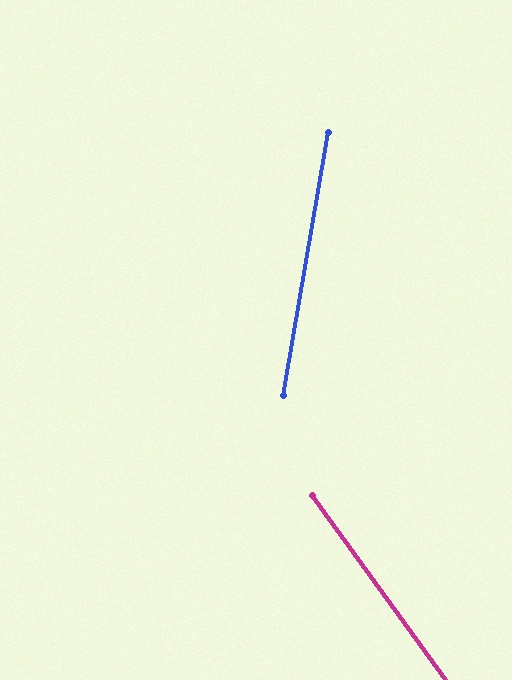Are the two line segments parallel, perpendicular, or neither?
Neither parallel nor perpendicular — they differ by about 46°.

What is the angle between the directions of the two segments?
Approximately 46 degrees.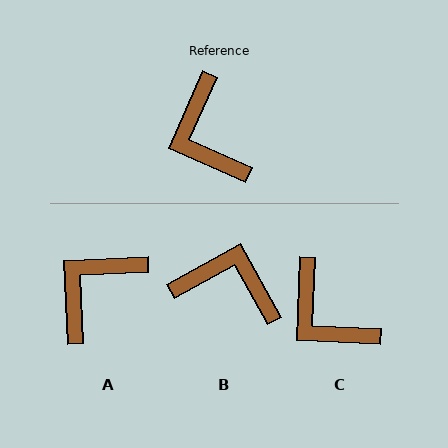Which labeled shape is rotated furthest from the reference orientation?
B, about 127 degrees away.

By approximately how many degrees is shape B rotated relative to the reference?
Approximately 127 degrees clockwise.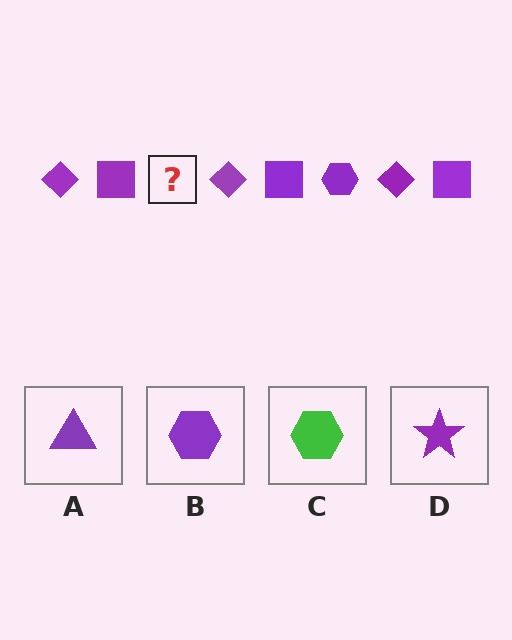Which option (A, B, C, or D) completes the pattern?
B.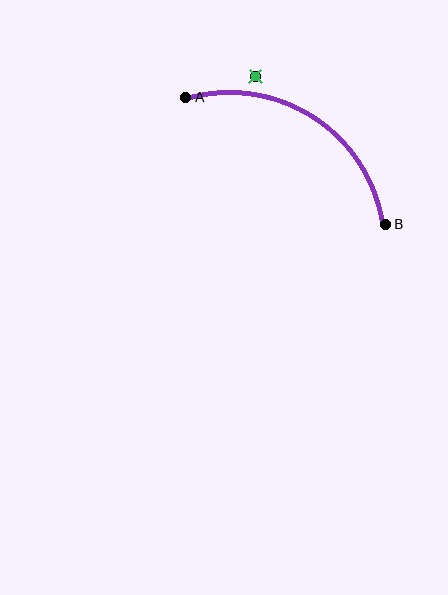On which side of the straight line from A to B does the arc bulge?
The arc bulges above the straight line connecting A and B.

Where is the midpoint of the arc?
The arc midpoint is the point on the curve farthest from the straight line joining A and B. It sits above that line.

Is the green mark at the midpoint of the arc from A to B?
No — the green mark does not lie on the arc at all. It sits slightly outside the curve.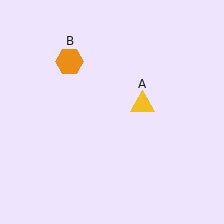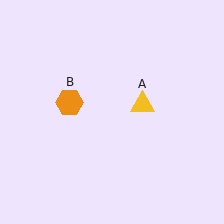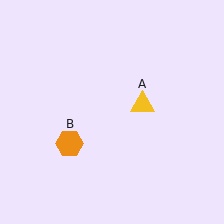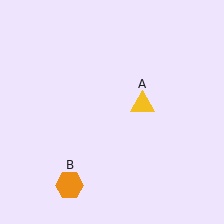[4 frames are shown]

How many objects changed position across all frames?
1 object changed position: orange hexagon (object B).